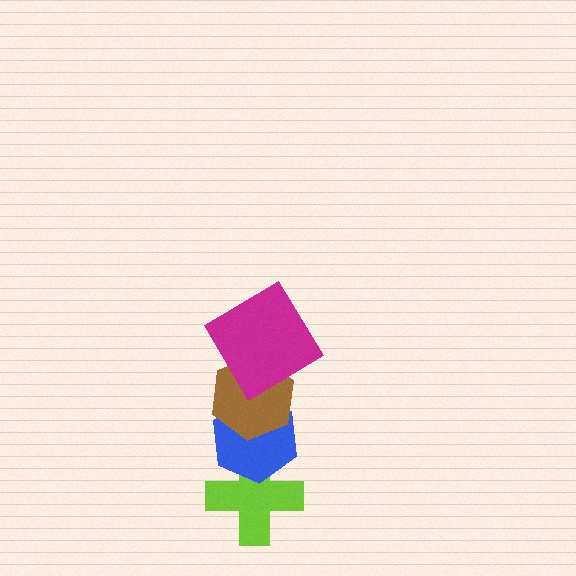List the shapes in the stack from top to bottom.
From top to bottom: the magenta diamond, the brown hexagon, the blue hexagon, the lime cross.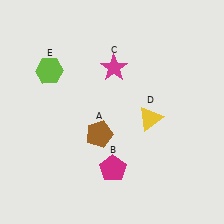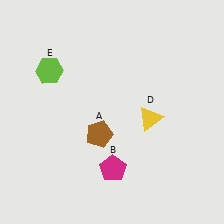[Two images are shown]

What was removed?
The magenta star (C) was removed in Image 2.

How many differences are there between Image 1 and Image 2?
There is 1 difference between the two images.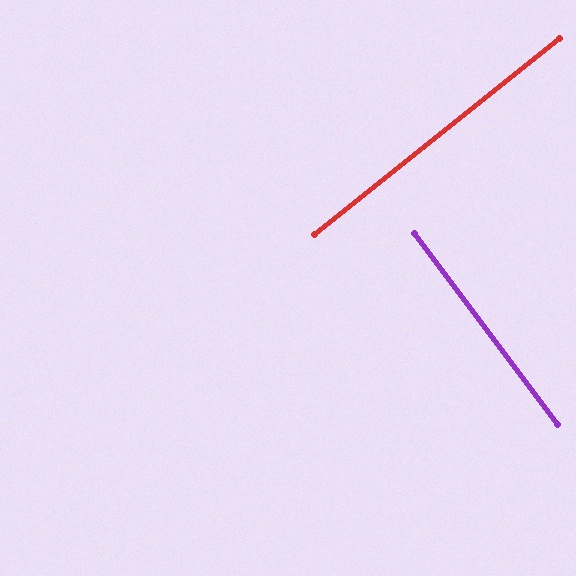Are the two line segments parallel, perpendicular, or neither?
Perpendicular — they meet at approximately 88°.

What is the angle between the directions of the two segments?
Approximately 88 degrees.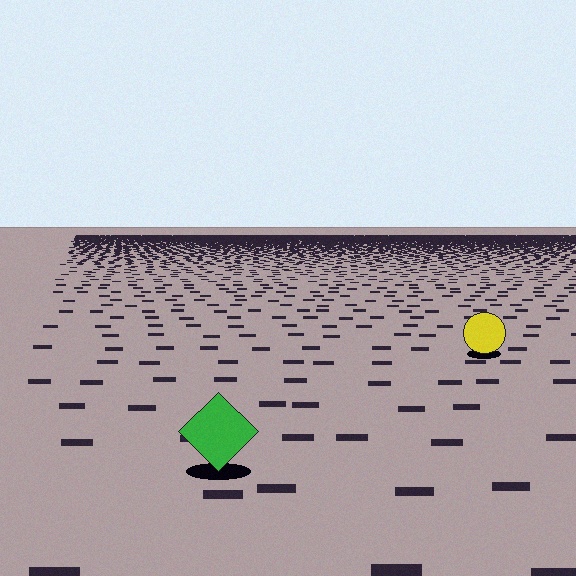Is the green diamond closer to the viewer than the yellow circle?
Yes. The green diamond is closer — you can tell from the texture gradient: the ground texture is coarser near it.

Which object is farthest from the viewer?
The yellow circle is farthest from the viewer. It appears smaller and the ground texture around it is denser.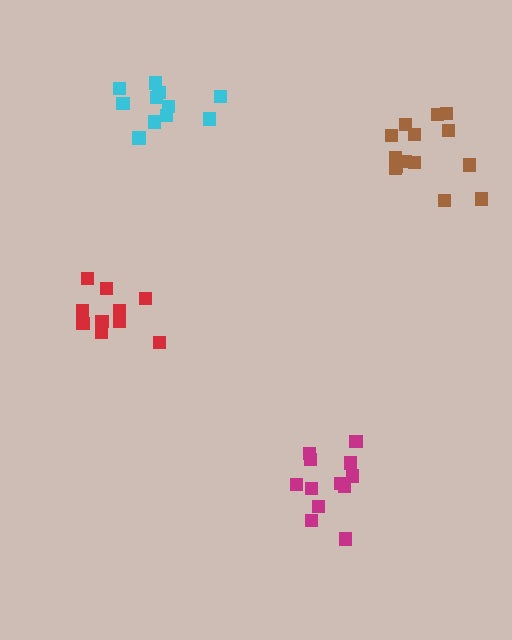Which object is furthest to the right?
The brown cluster is rightmost.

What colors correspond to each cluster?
The clusters are colored: red, magenta, brown, cyan.